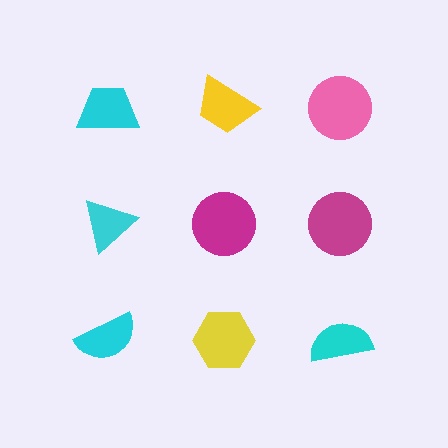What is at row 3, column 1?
A cyan semicircle.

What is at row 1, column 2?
A yellow trapezoid.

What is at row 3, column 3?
A cyan semicircle.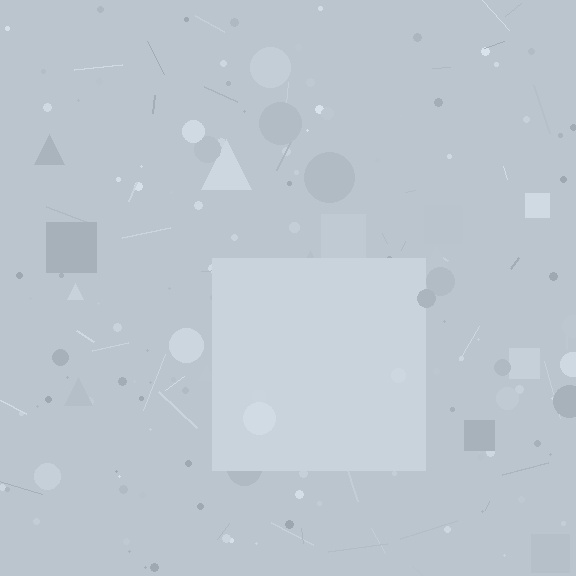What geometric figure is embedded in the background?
A square is embedded in the background.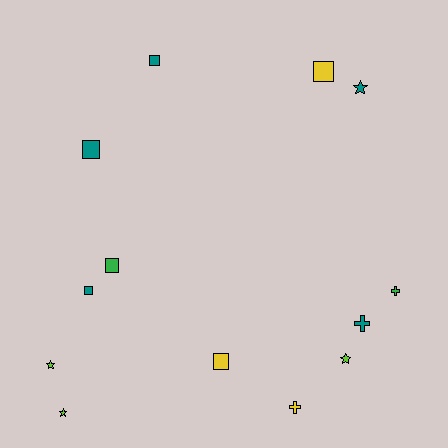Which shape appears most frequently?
Square, with 6 objects.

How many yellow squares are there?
There are 2 yellow squares.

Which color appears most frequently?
Teal, with 5 objects.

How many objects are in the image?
There are 13 objects.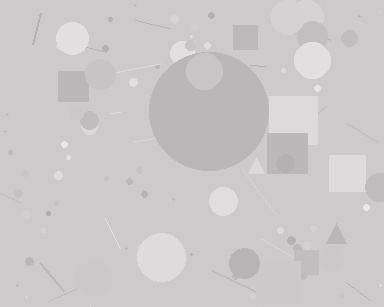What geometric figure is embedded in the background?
A circle is embedded in the background.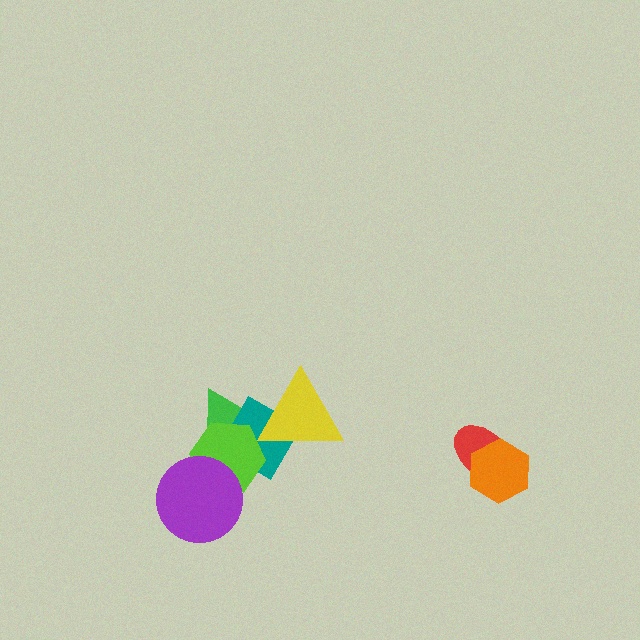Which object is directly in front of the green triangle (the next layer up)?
The teal diamond is directly in front of the green triangle.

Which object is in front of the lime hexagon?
The purple circle is in front of the lime hexagon.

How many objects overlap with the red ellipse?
1 object overlaps with the red ellipse.